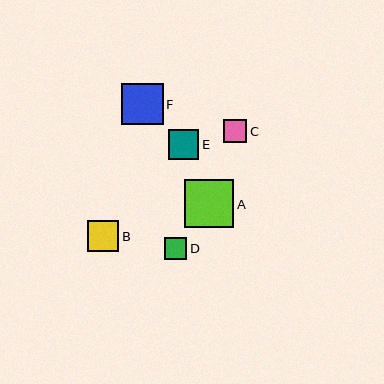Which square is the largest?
Square A is the largest with a size of approximately 49 pixels.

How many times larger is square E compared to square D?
Square E is approximately 1.3 times the size of square D.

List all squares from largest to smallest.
From largest to smallest: A, F, B, E, C, D.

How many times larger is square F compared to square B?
Square F is approximately 1.3 times the size of square B.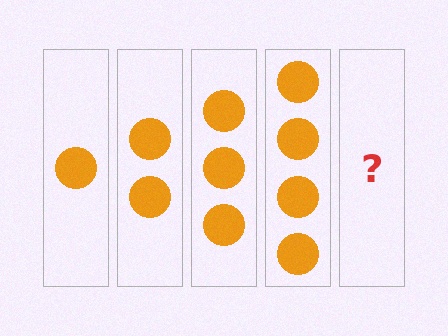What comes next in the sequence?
The next element should be 5 circles.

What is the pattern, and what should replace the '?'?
The pattern is that each step adds one more circle. The '?' should be 5 circles.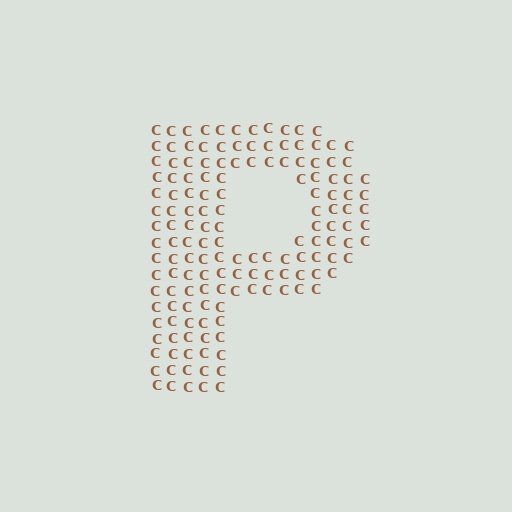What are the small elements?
The small elements are letter C's.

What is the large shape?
The large shape is the letter P.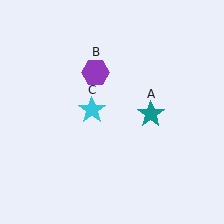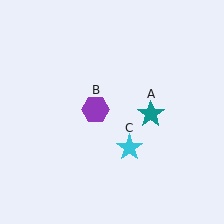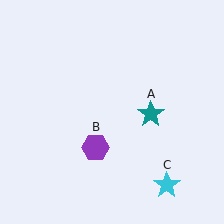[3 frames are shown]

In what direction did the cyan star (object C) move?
The cyan star (object C) moved down and to the right.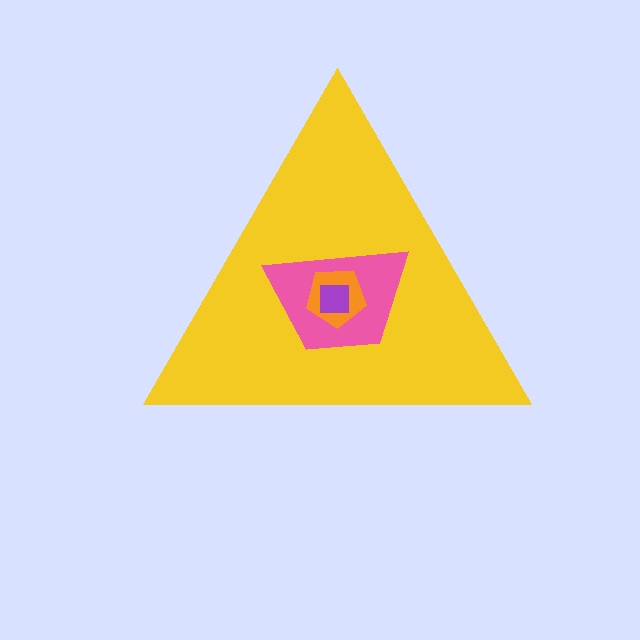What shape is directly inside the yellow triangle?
The pink trapezoid.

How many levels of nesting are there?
4.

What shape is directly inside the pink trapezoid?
The orange pentagon.